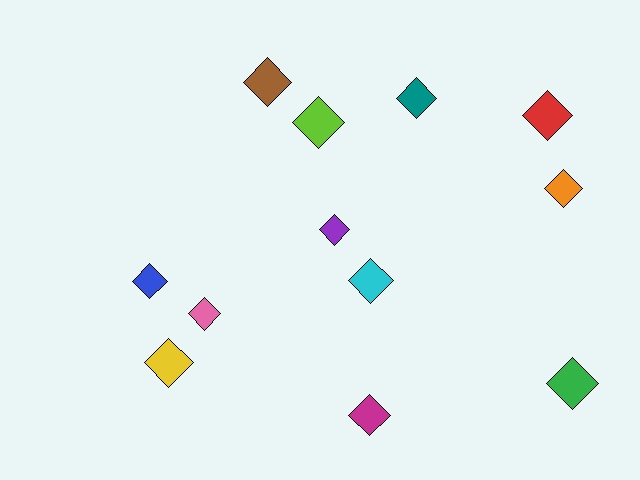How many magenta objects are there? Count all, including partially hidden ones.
There is 1 magenta object.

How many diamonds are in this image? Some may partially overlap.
There are 12 diamonds.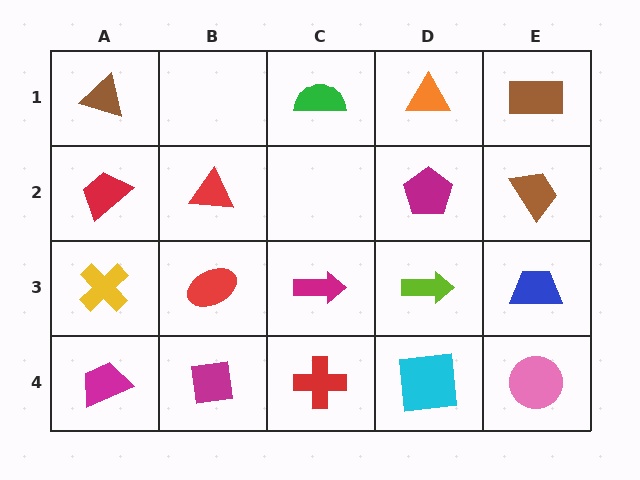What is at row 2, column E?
A brown trapezoid.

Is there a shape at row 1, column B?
No, that cell is empty.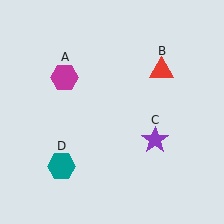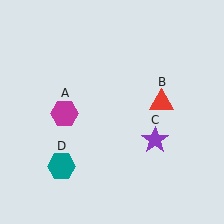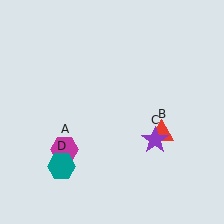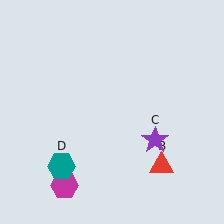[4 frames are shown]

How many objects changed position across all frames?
2 objects changed position: magenta hexagon (object A), red triangle (object B).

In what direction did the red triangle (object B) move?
The red triangle (object B) moved down.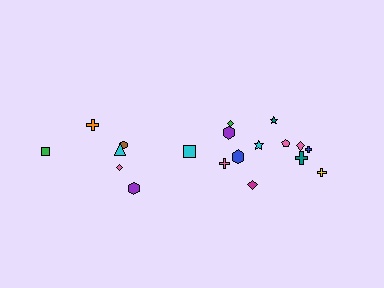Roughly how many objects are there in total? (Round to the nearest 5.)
Roughly 20 objects in total.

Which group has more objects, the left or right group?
The right group.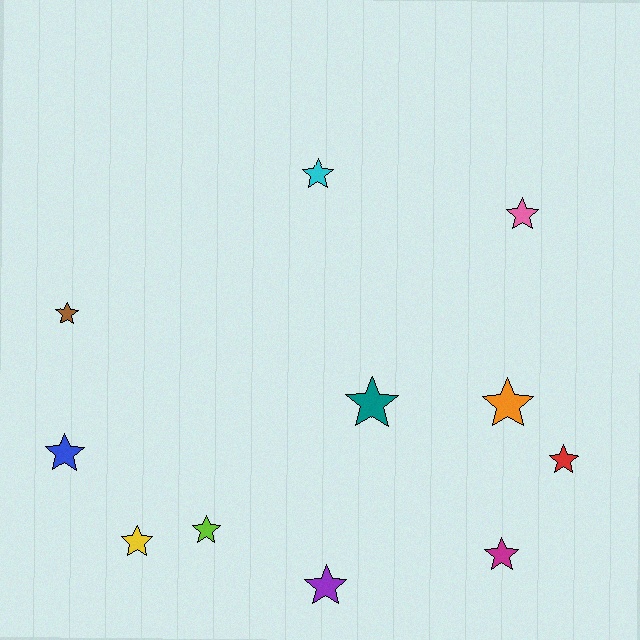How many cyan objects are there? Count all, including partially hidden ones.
There is 1 cyan object.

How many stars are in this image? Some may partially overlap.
There are 11 stars.